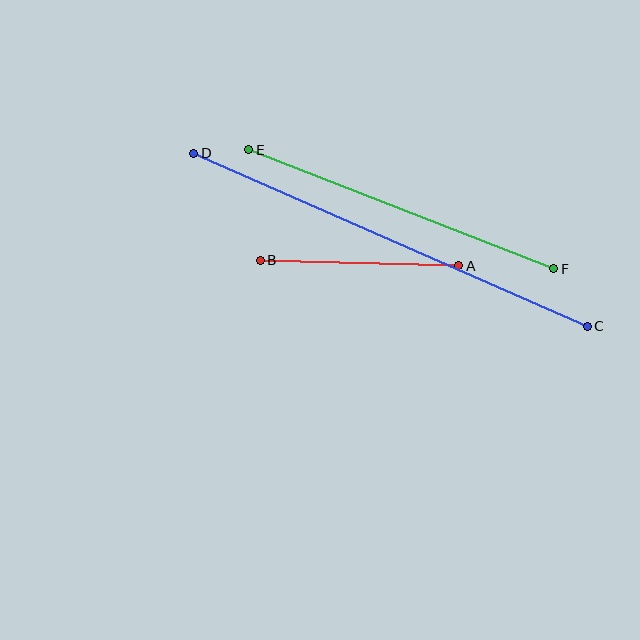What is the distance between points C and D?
The distance is approximately 430 pixels.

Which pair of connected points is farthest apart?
Points C and D are farthest apart.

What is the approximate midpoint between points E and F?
The midpoint is at approximately (401, 209) pixels.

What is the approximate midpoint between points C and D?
The midpoint is at approximately (391, 240) pixels.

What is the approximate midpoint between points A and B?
The midpoint is at approximately (360, 263) pixels.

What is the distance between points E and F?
The distance is approximately 327 pixels.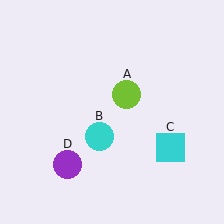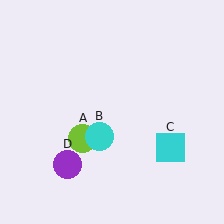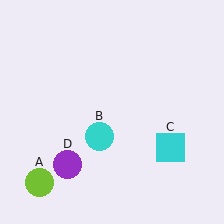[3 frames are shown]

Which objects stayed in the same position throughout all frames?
Cyan circle (object B) and cyan square (object C) and purple circle (object D) remained stationary.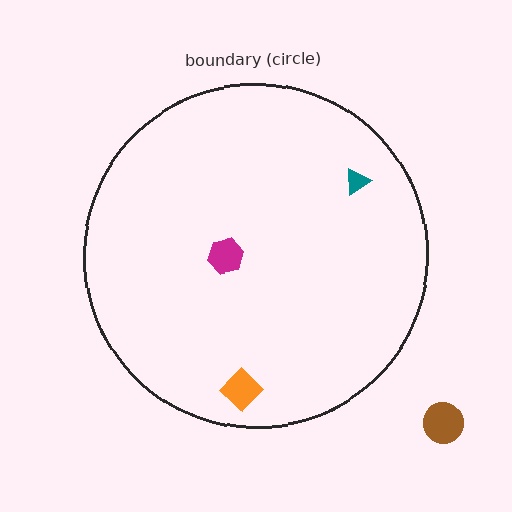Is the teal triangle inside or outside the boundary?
Inside.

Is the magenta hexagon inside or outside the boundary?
Inside.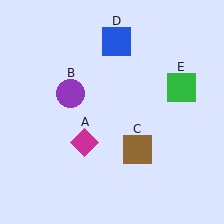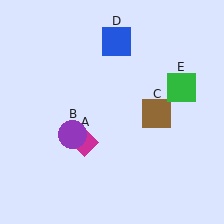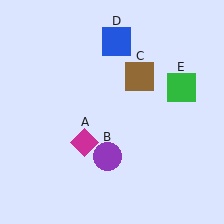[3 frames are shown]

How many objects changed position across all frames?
2 objects changed position: purple circle (object B), brown square (object C).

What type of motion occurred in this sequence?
The purple circle (object B), brown square (object C) rotated counterclockwise around the center of the scene.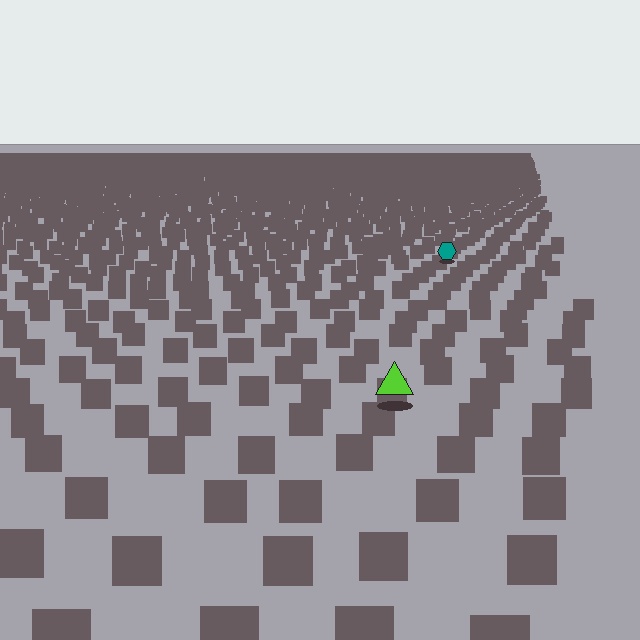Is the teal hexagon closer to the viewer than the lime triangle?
No. The lime triangle is closer — you can tell from the texture gradient: the ground texture is coarser near it.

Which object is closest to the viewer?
The lime triangle is closest. The texture marks near it are larger and more spread out.